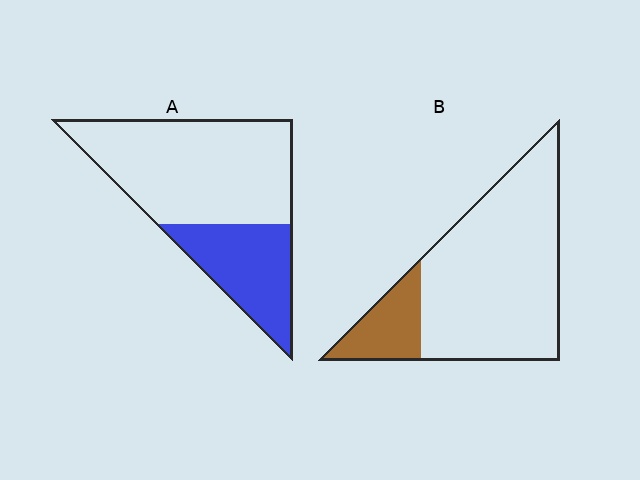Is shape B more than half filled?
No.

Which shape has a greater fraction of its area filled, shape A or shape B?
Shape A.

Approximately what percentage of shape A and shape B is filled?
A is approximately 30% and B is approximately 20%.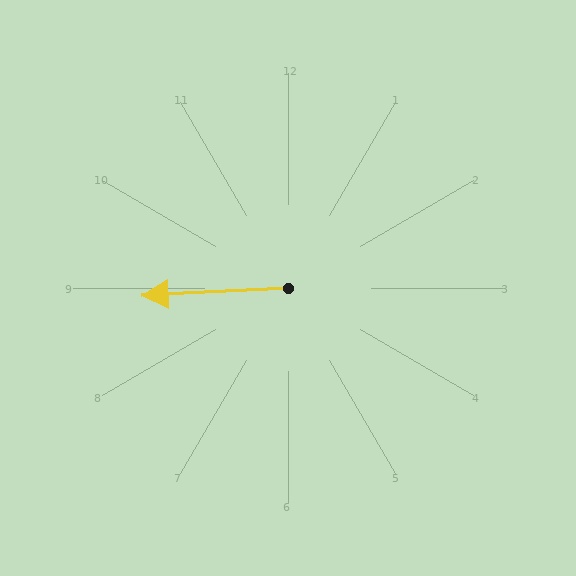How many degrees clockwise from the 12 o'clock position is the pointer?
Approximately 267 degrees.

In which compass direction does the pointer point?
West.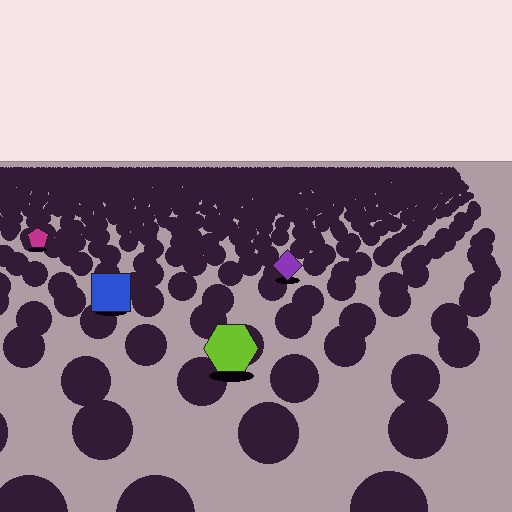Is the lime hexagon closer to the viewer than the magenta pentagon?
Yes. The lime hexagon is closer — you can tell from the texture gradient: the ground texture is coarser near it.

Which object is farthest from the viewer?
The magenta pentagon is farthest from the viewer. It appears smaller and the ground texture around it is denser.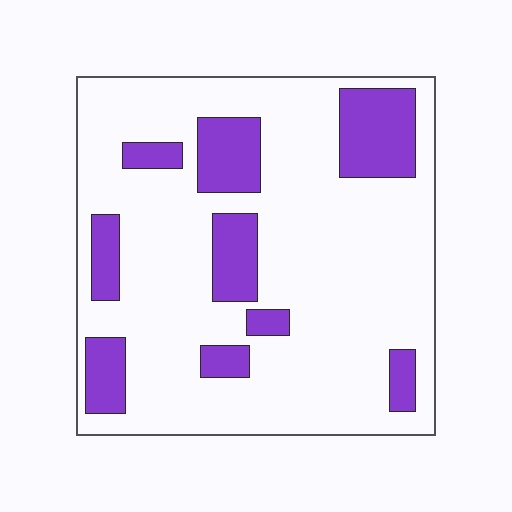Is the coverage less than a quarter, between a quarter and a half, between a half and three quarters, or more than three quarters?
Less than a quarter.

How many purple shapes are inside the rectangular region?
9.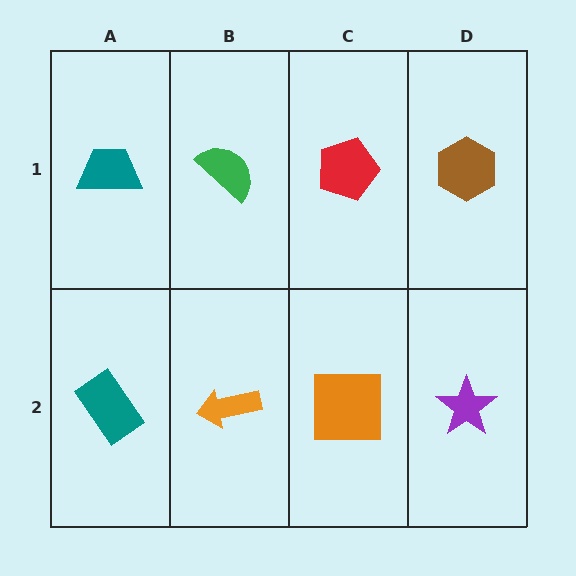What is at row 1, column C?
A red pentagon.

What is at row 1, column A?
A teal trapezoid.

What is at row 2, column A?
A teal rectangle.